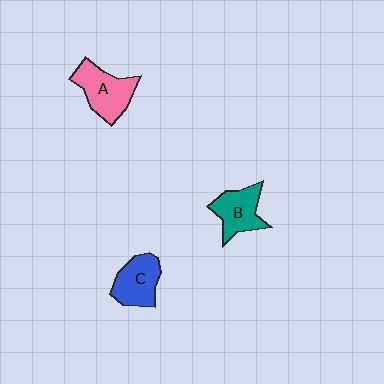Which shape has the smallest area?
Shape B (teal).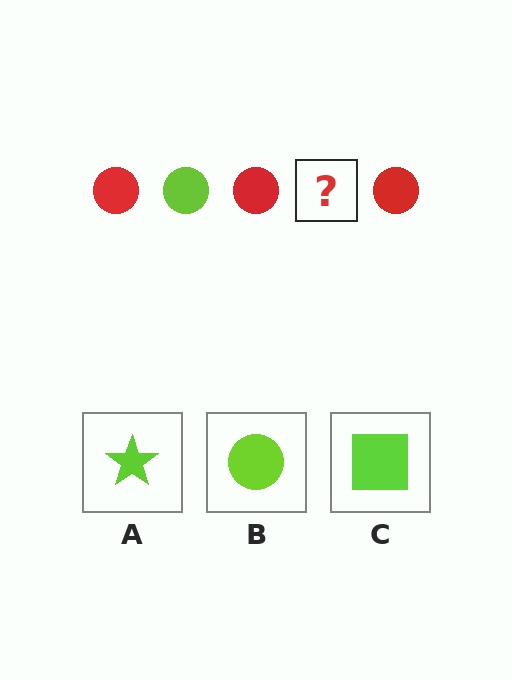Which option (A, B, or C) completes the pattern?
B.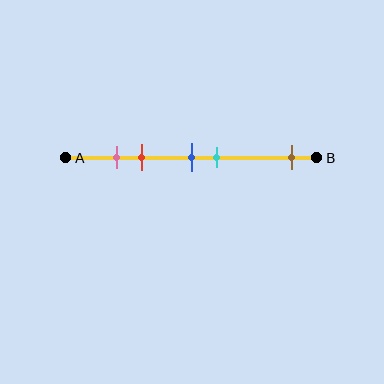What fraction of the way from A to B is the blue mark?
The blue mark is approximately 50% (0.5) of the way from A to B.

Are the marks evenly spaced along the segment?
No, the marks are not evenly spaced.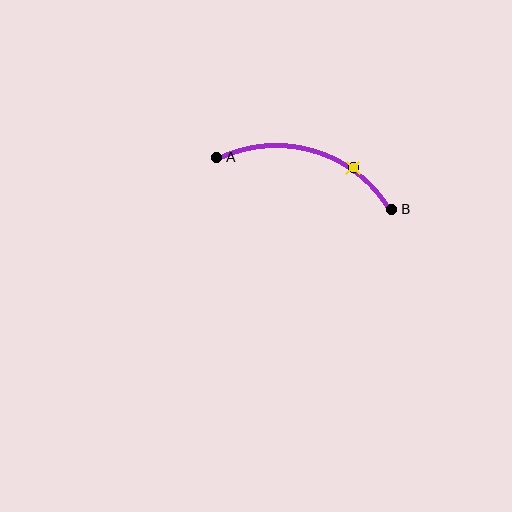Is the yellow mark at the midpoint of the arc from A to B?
No. The yellow mark lies on the arc but is closer to endpoint B. The arc midpoint would be at the point on the curve equidistant along the arc from both A and B.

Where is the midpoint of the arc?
The arc midpoint is the point on the curve farthest from the straight line joining A and B. It sits above that line.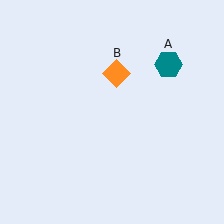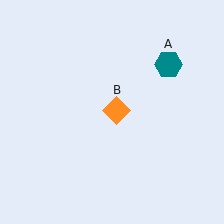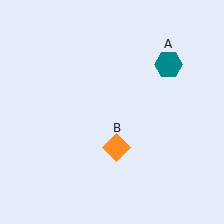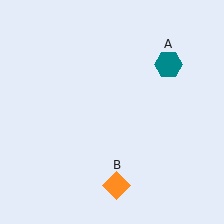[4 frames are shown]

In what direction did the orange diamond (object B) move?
The orange diamond (object B) moved down.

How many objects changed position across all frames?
1 object changed position: orange diamond (object B).